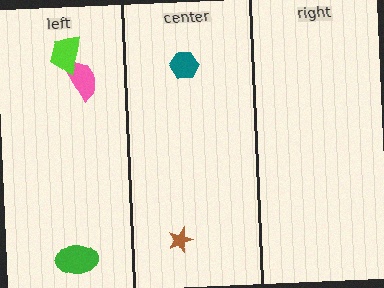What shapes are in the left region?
The pink semicircle, the lime trapezoid, the green ellipse.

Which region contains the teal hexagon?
The center region.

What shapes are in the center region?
The brown star, the teal hexagon.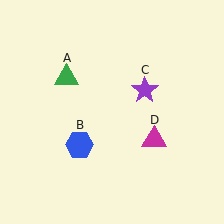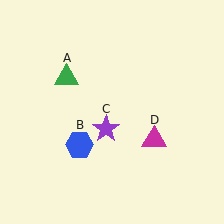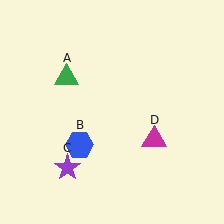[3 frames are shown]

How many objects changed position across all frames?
1 object changed position: purple star (object C).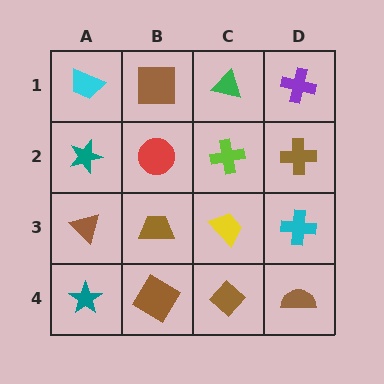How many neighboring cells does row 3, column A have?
3.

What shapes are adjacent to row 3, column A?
A teal star (row 2, column A), a teal star (row 4, column A), a brown trapezoid (row 3, column B).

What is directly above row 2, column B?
A brown square.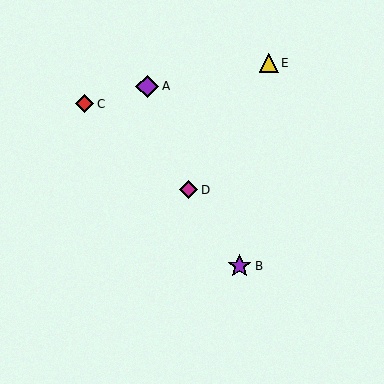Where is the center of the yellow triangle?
The center of the yellow triangle is at (269, 63).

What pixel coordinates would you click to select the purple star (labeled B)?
Click at (240, 266) to select the purple star B.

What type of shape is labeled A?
Shape A is a purple diamond.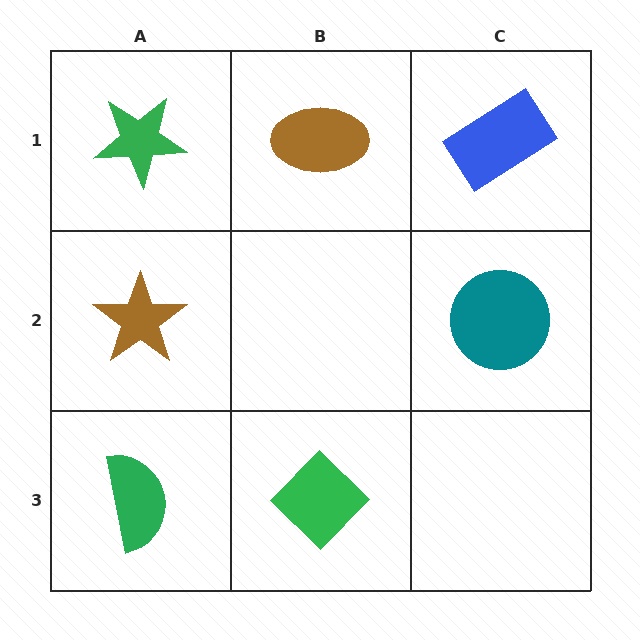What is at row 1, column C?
A blue rectangle.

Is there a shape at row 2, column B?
No, that cell is empty.